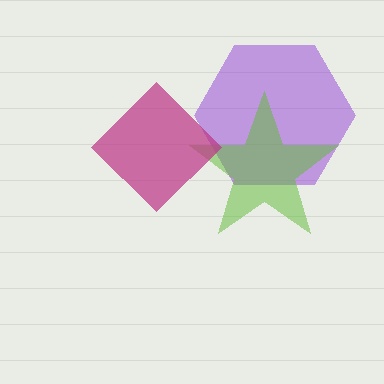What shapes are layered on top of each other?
The layered shapes are: a purple hexagon, a lime star, a magenta diamond.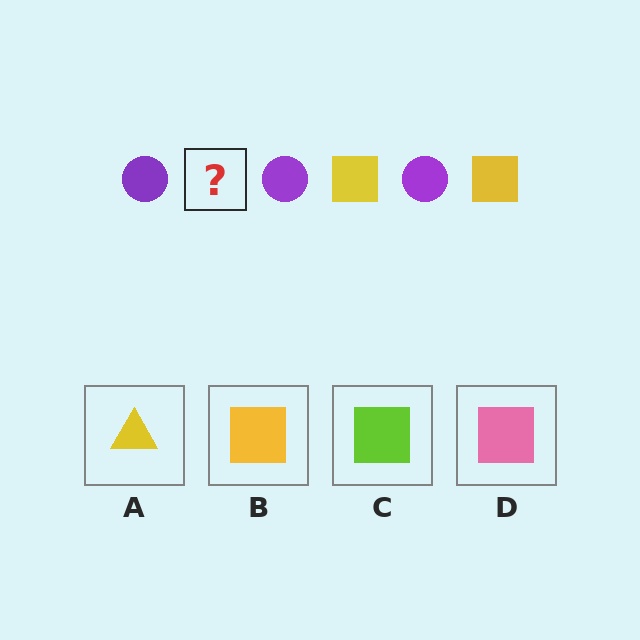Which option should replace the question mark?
Option B.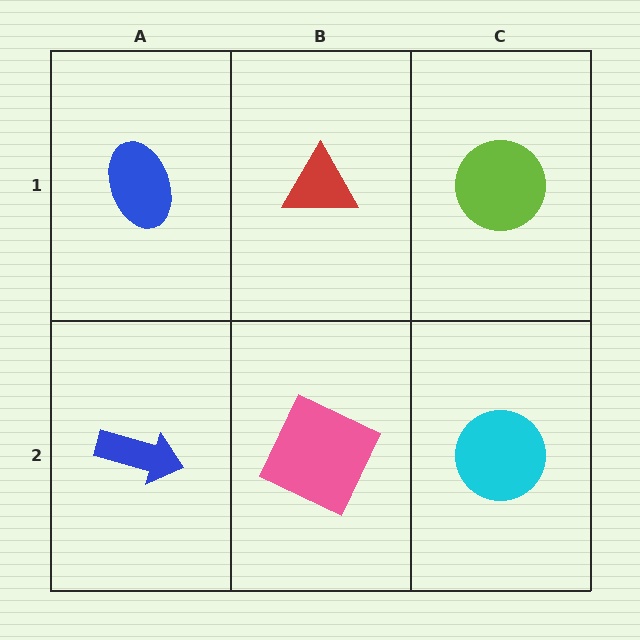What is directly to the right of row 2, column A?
A pink square.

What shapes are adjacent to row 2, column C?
A lime circle (row 1, column C), a pink square (row 2, column B).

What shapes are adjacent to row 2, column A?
A blue ellipse (row 1, column A), a pink square (row 2, column B).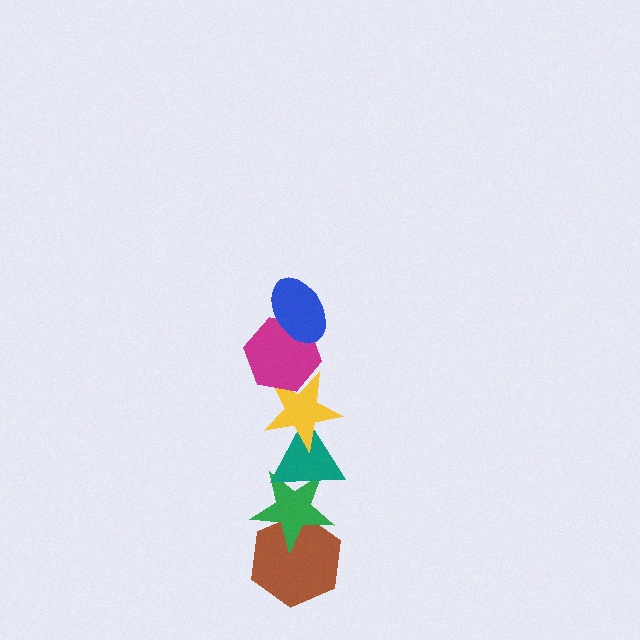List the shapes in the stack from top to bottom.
From top to bottom: the blue ellipse, the magenta hexagon, the yellow star, the teal triangle, the green star, the brown hexagon.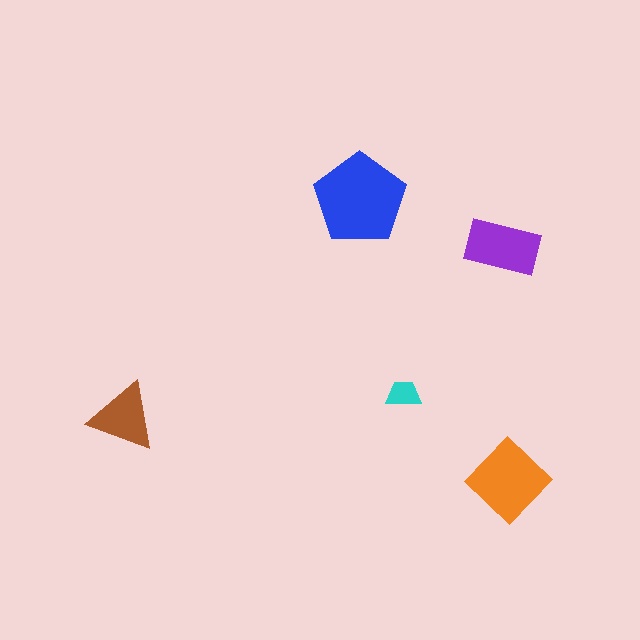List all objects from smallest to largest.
The cyan trapezoid, the brown triangle, the purple rectangle, the orange diamond, the blue pentagon.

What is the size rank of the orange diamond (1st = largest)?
2nd.